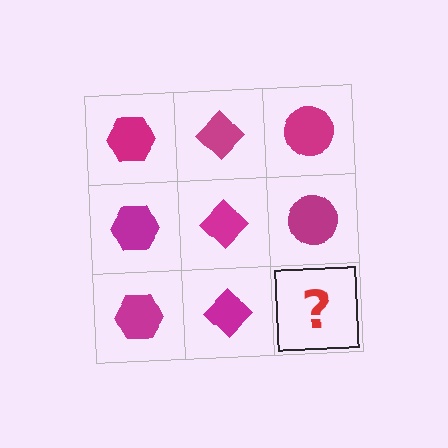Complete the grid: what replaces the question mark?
The question mark should be replaced with a magenta circle.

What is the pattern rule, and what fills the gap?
The rule is that each column has a consistent shape. The gap should be filled with a magenta circle.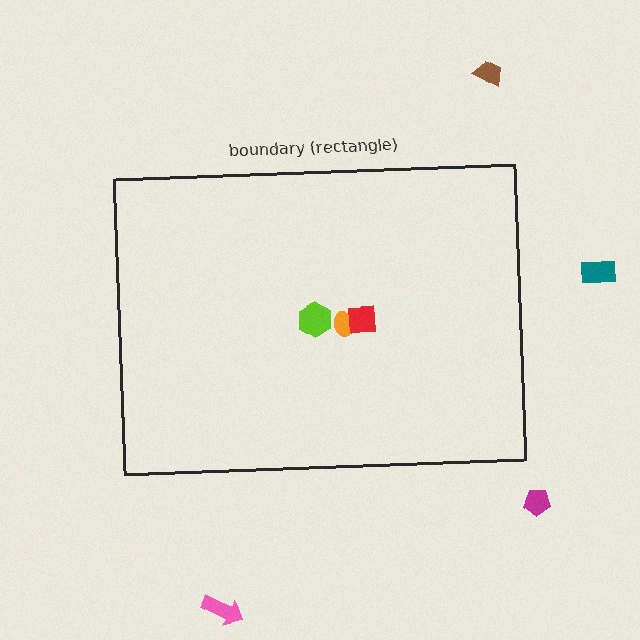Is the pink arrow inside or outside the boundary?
Outside.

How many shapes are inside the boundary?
3 inside, 4 outside.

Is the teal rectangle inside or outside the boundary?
Outside.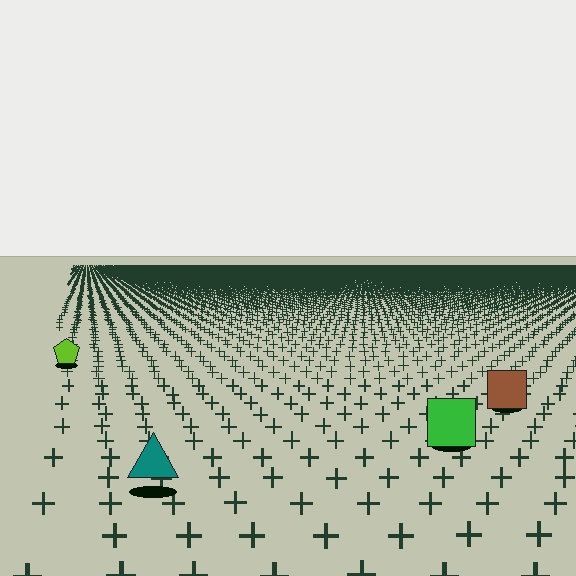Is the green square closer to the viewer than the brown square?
Yes. The green square is closer — you can tell from the texture gradient: the ground texture is coarser near it.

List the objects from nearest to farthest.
From nearest to farthest: the teal triangle, the green square, the brown square, the lime pentagon.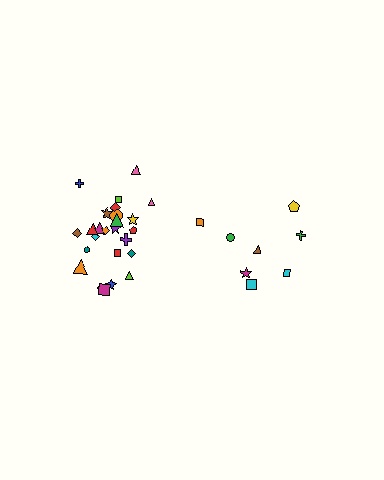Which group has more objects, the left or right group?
The left group.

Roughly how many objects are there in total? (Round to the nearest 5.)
Roughly 35 objects in total.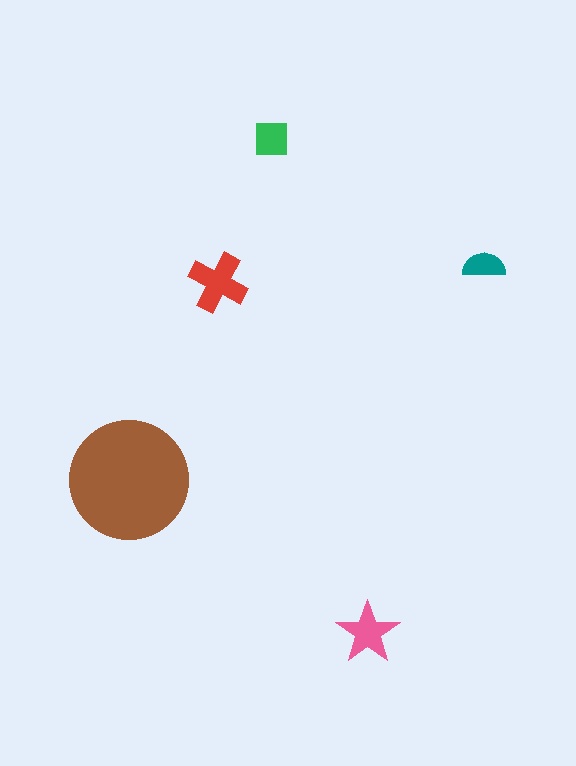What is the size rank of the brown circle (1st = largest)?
1st.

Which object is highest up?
The green square is topmost.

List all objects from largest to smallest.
The brown circle, the red cross, the pink star, the green square, the teal semicircle.